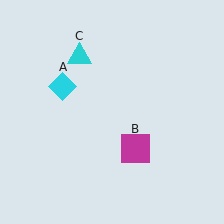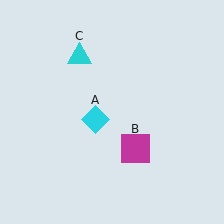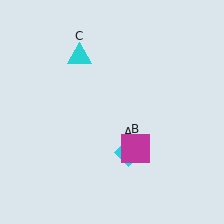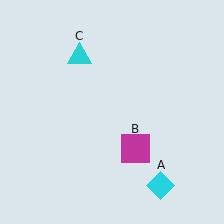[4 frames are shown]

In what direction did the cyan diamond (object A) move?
The cyan diamond (object A) moved down and to the right.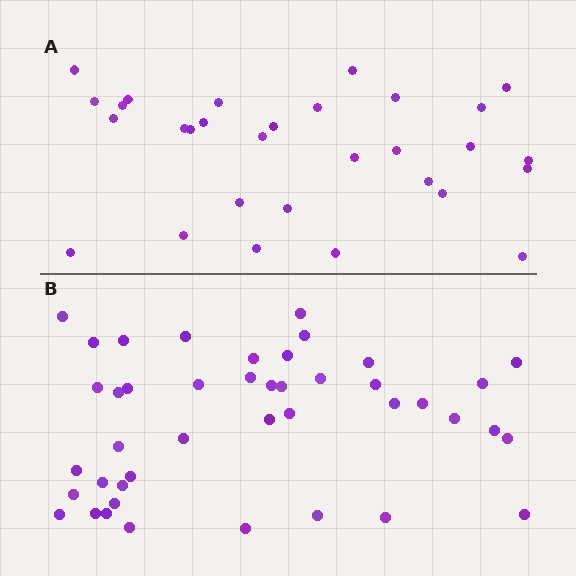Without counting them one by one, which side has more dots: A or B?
Region B (the bottom region) has more dots.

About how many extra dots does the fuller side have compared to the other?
Region B has approximately 15 more dots than region A.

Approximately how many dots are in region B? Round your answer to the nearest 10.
About 40 dots. (The exact count is 43, which rounds to 40.)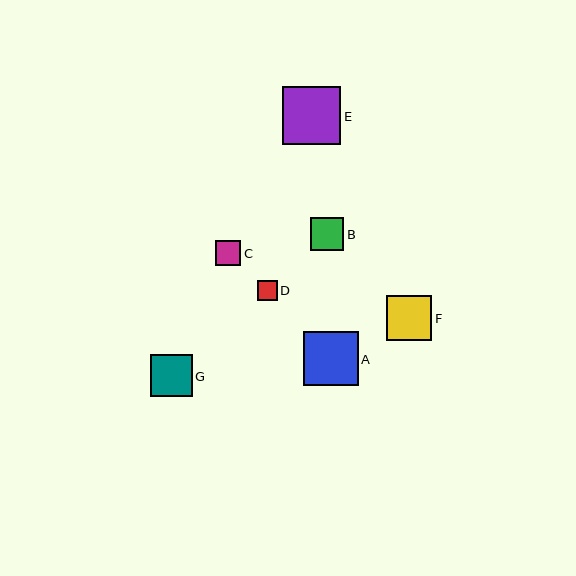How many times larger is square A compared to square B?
Square A is approximately 1.7 times the size of square B.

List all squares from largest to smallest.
From largest to smallest: E, A, F, G, B, C, D.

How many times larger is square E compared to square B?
Square E is approximately 1.8 times the size of square B.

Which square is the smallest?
Square D is the smallest with a size of approximately 20 pixels.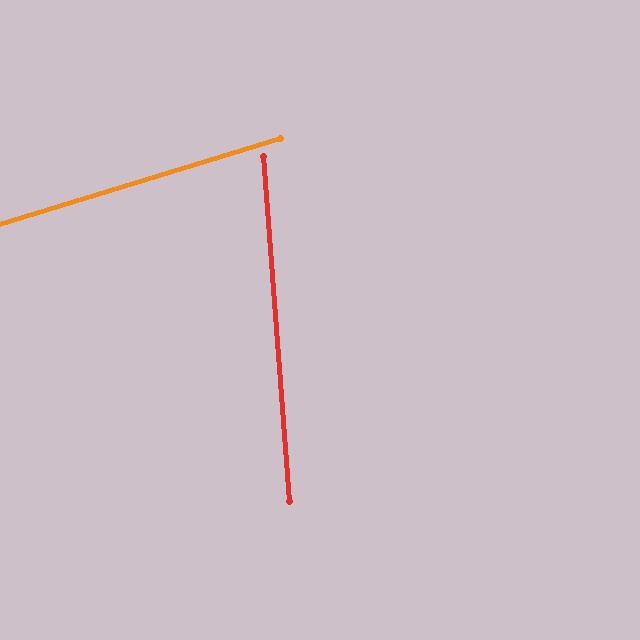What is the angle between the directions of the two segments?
Approximately 77 degrees.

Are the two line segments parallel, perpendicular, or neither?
Neither parallel nor perpendicular — they differ by about 77°.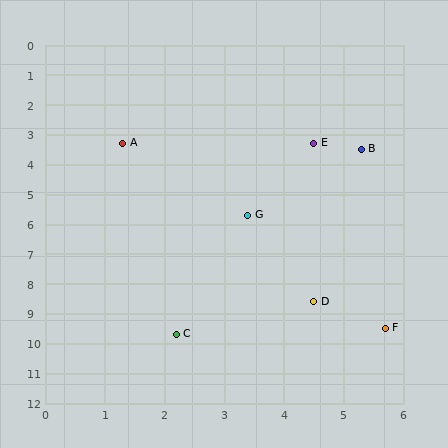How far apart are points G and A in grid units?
Points G and A are about 3.2 grid units apart.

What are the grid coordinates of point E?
Point E is at approximately (4.5, 3.3).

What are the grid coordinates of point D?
Point D is at approximately (4.5, 8.6).